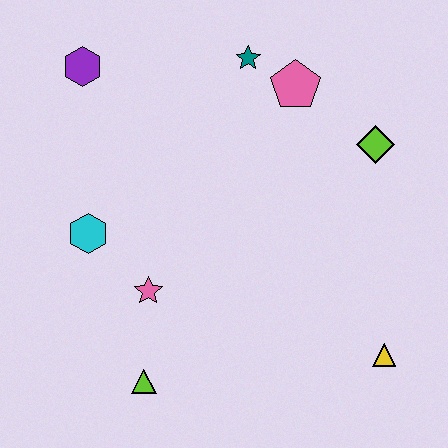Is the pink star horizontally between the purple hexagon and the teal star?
Yes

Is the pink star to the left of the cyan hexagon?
No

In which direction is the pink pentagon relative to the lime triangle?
The pink pentagon is above the lime triangle.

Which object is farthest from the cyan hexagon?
The yellow triangle is farthest from the cyan hexagon.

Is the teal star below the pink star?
No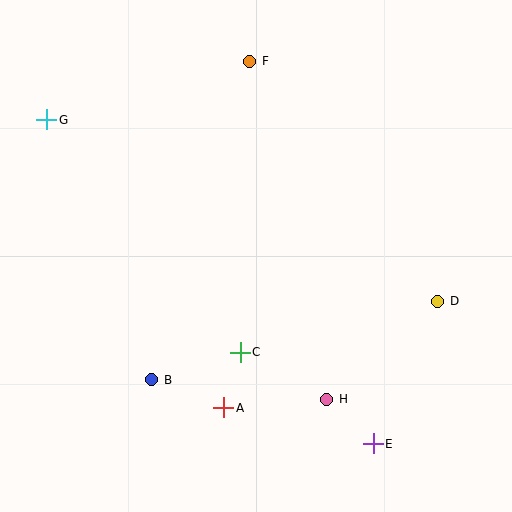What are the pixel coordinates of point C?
Point C is at (240, 352).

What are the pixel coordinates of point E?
Point E is at (373, 444).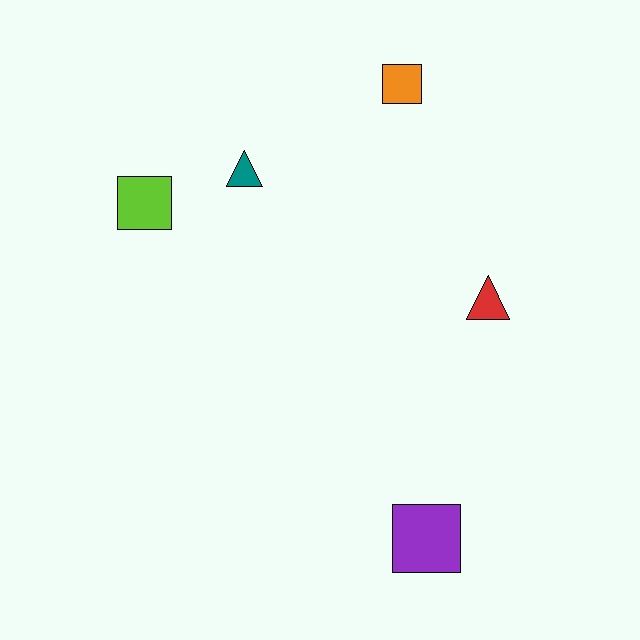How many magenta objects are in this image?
There are no magenta objects.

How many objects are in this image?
There are 5 objects.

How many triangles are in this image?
There are 2 triangles.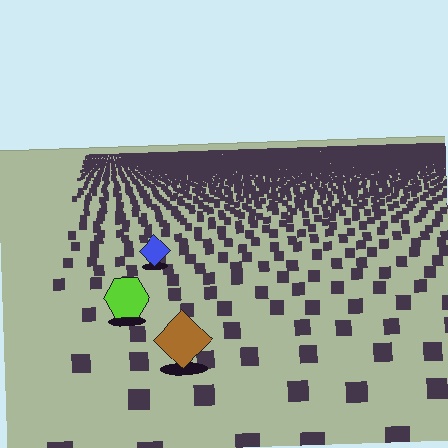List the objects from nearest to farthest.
From nearest to farthest: the brown diamond, the lime hexagon, the blue diamond.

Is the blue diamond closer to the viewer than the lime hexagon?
No. The lime hexagon is closer — you can tell from the texture gradient: the ground texture is coarser near it.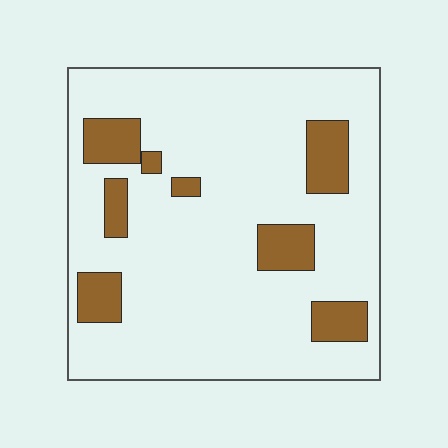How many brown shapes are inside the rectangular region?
8.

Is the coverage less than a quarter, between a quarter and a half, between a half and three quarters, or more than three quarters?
Less than a quarter.